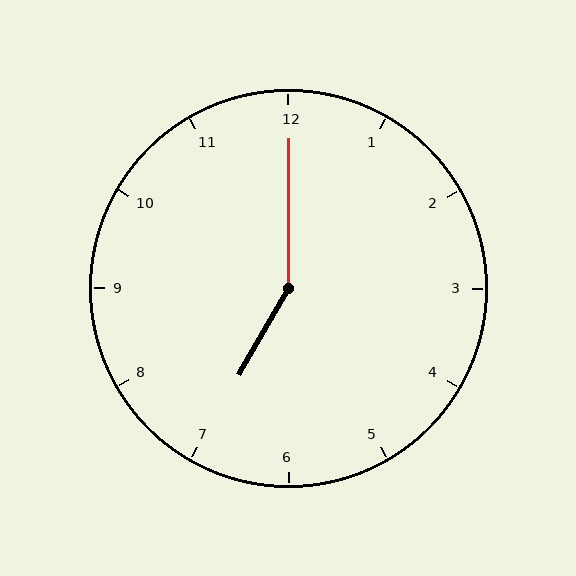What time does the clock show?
7:00.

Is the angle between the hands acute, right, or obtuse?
It is obtuse.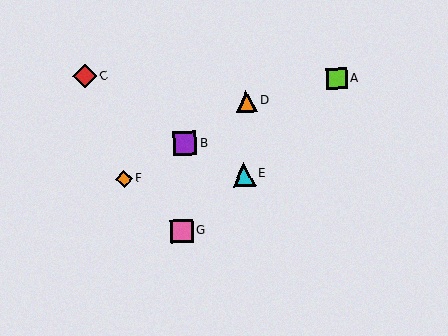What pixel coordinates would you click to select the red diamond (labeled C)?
Click at (85, 76) to select the red diamond C.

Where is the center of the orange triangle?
The center of the orange triangle is at (246, 101).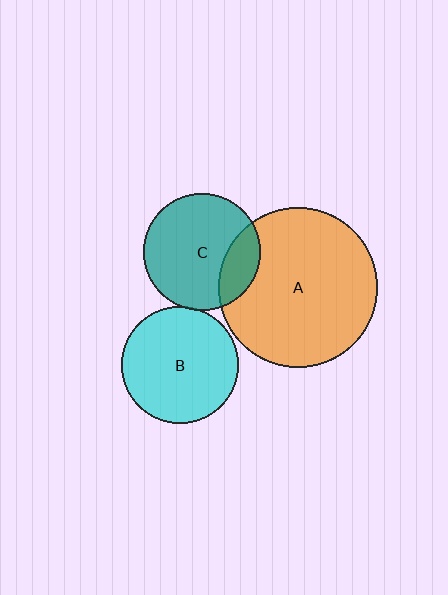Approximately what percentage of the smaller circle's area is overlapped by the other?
Approximately 5%.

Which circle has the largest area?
Circle A (orange).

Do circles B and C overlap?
Yes.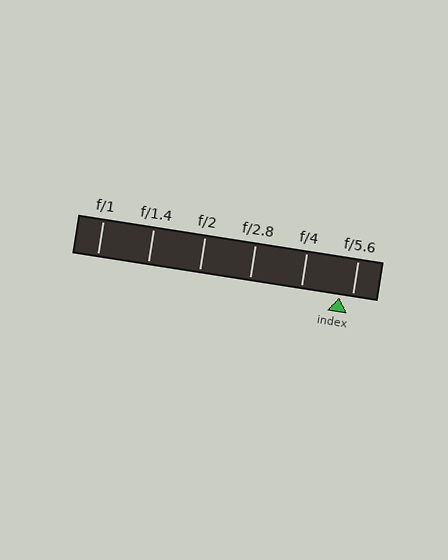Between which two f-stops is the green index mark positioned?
The index mark is between f/4 and f/5.6.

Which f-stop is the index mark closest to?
The index mark is closest to f/5.6.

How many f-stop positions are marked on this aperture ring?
There are 6 f-stop positions marked.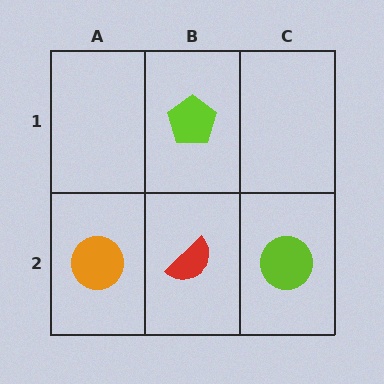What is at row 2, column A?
An orange circle.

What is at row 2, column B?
A red semicircle.